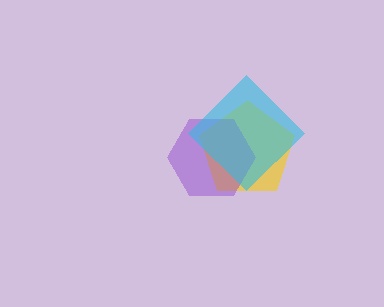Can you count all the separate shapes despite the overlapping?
Yes, there are 3 separate shapes.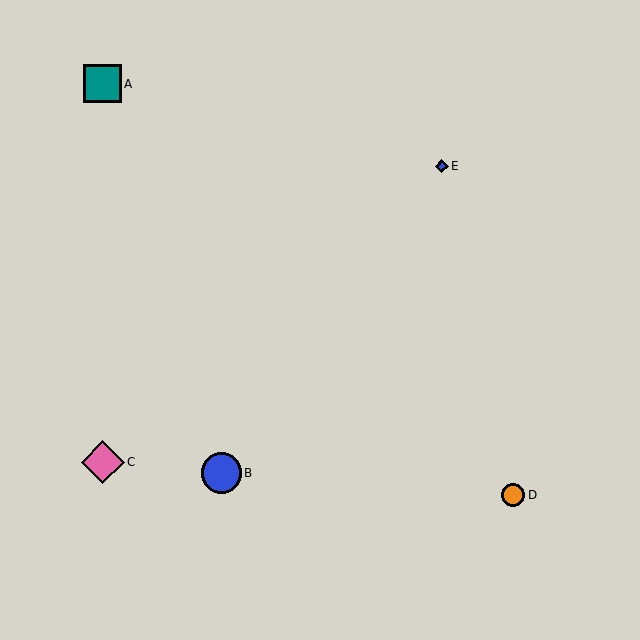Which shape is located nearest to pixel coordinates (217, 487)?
The blue circle (labeled B) at (221, 473) is nearest to that location.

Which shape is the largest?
The pink diamond (labeled C) is the largest.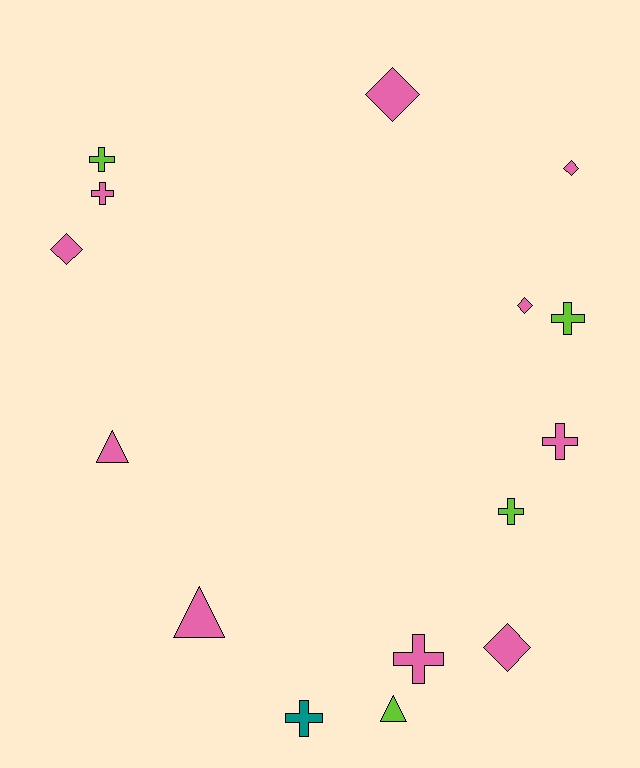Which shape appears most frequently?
Cross, with 7 objects.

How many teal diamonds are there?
There are no teal diamonds.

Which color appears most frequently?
Pink, with 10 objects.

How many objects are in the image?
There are 15 objects.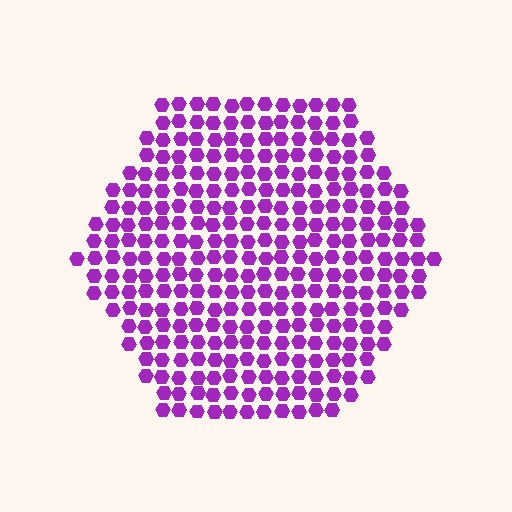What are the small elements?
The small elements are hexagons.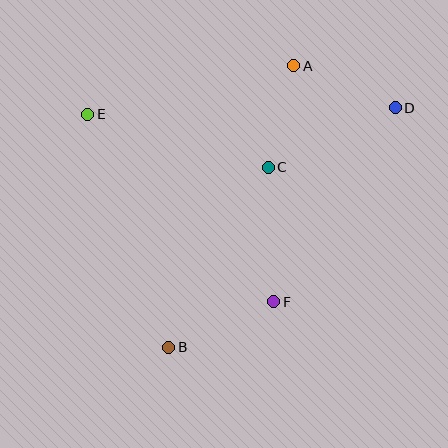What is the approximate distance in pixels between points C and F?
The distance between C and F is approximately 135 pixels.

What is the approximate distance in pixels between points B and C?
The distance between B and C is approximately 206 pixels.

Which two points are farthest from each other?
Points B and D are farthest from each other.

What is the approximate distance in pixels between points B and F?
The distance between B and F is approximately 115 pixels.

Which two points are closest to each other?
Points A and C are closest to each other.